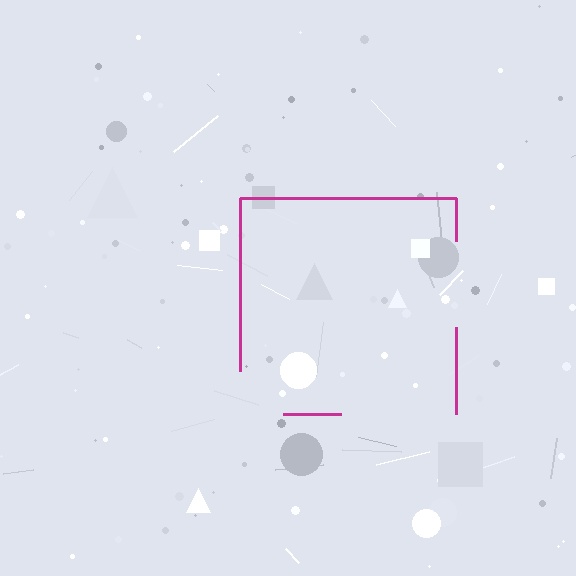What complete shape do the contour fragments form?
The contour fragments form a square.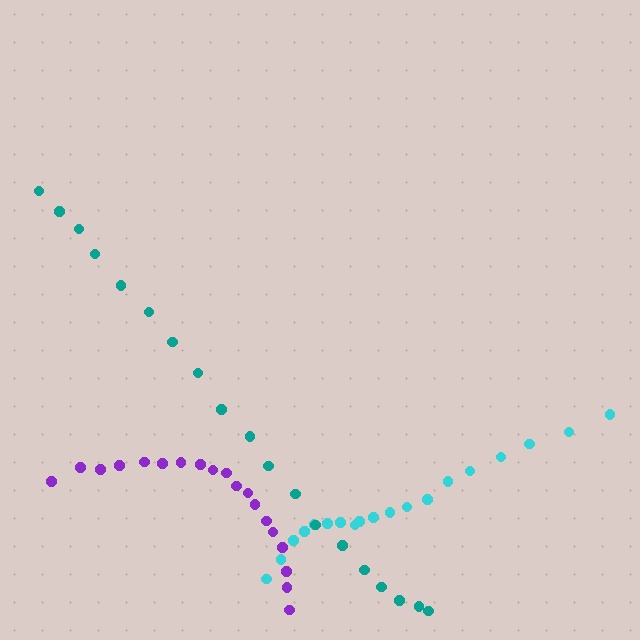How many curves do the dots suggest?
There are 3 distinct paths.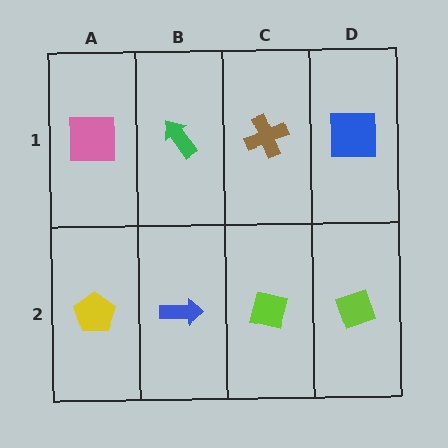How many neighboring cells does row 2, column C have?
3.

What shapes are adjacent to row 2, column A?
A pink square (row 1, column A), a blue arrow (row 2, column B).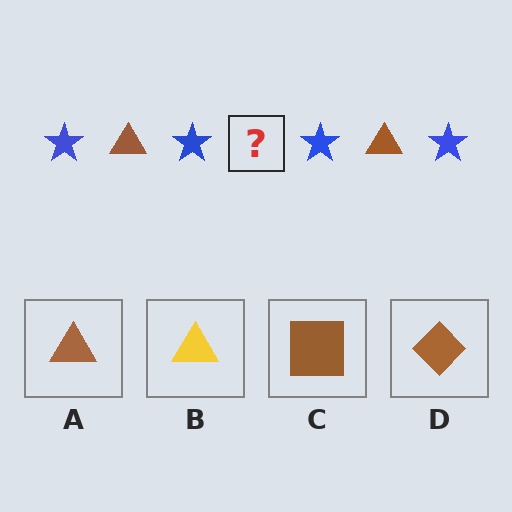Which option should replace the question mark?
Option A.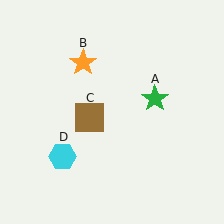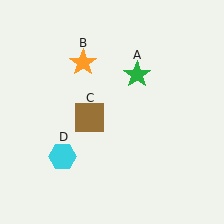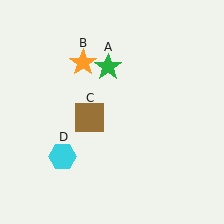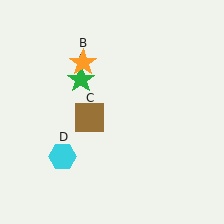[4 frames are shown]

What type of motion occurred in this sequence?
The green star (object A) rotated counterclockwise around the center of the scene.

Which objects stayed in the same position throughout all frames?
Orange star (object B) and brown square (object C) and cyan hexagon (object D) remained stationary.